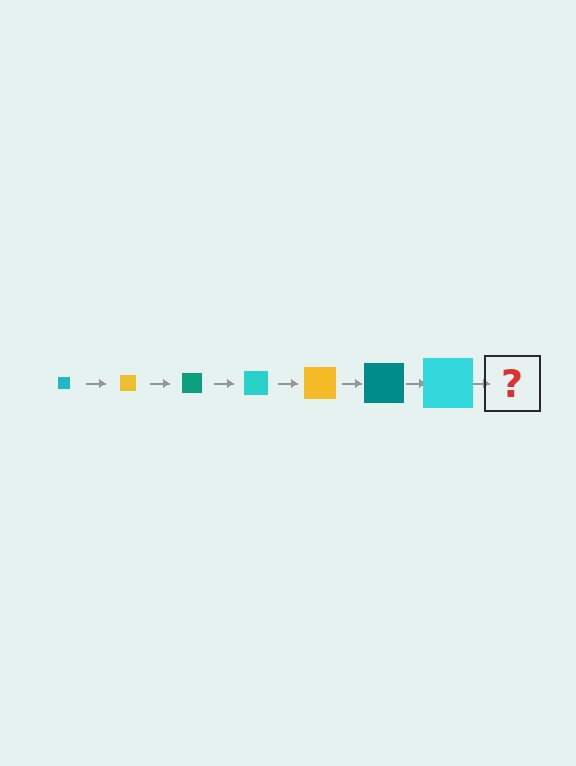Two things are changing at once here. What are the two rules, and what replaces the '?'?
The two rules are that the square grows larger each step and the color cycles through cyan, yellow, and teal. The '?' should be a yellow square, larger than the previous one.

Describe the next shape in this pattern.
It should be a yellow square, larger than the previous one.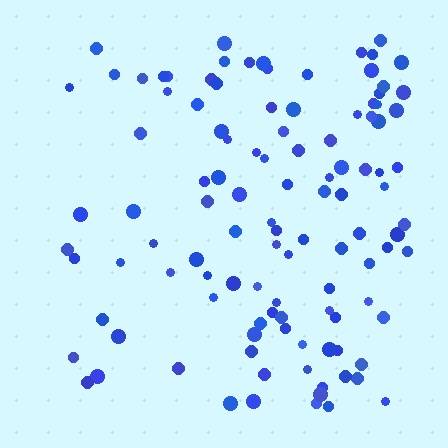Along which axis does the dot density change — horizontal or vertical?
Horizontal.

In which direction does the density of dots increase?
From left to right, with the right side densest.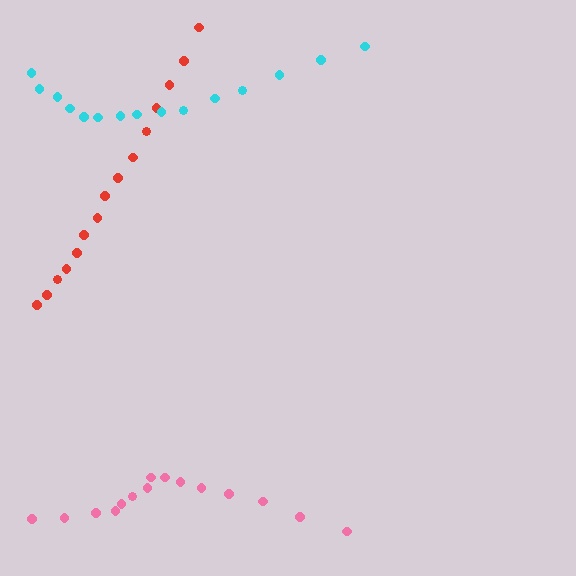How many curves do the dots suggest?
There are 3 distinct paths.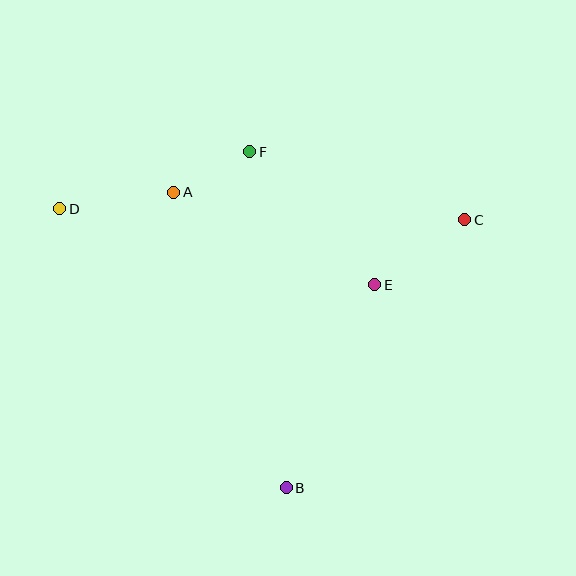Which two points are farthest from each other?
Points C and D are farthest from each other.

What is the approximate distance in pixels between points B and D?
The distance between B and D is approximately 359 pixels.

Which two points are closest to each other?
Points A and F are closest to each other.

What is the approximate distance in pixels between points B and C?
The distance between B and C is approximately 322 pixels.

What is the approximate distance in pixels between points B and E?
The distance between B and E is approximately 221 pixels.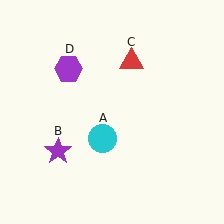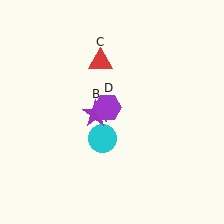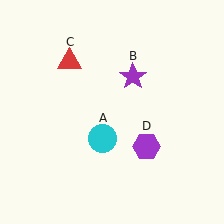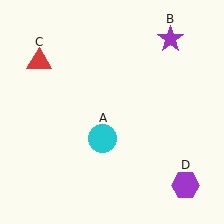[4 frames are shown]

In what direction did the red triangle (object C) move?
The red triangle (object C) moved left.